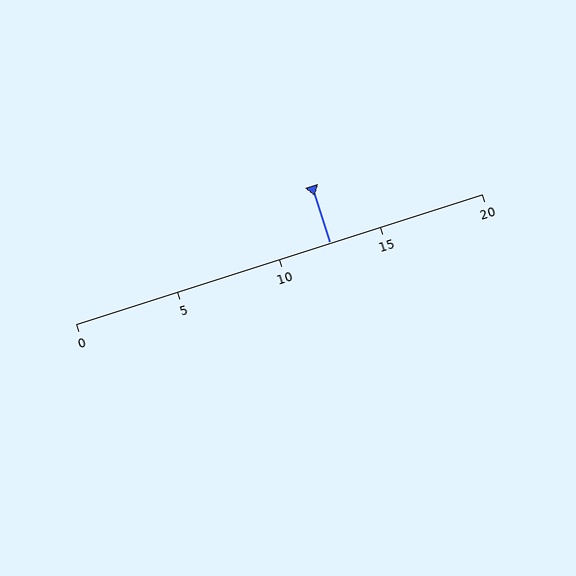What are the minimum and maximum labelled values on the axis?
The axis runs from 0 to 20.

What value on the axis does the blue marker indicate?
The marker indicates approximately 12.5.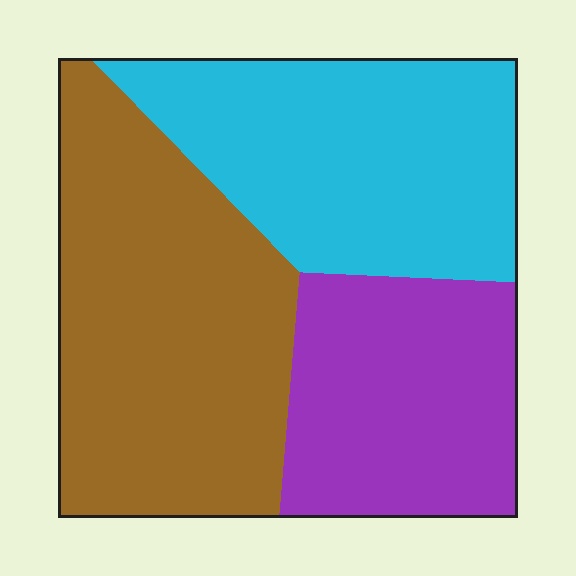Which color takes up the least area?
Purple, at roughly 25%.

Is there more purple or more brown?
Brown.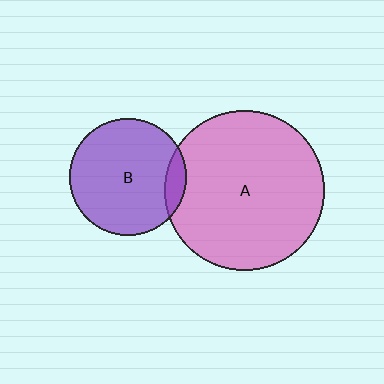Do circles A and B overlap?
Yes.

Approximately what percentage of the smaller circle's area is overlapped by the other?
Approximately 10%.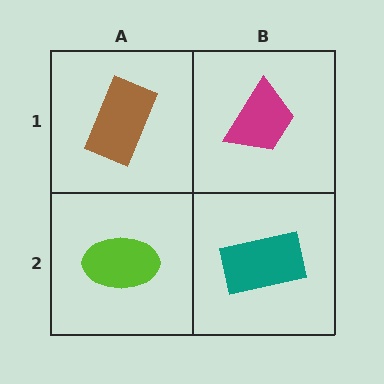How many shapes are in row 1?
2 shapes.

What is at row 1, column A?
A brown rectangle.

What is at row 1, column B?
A magenta trapezoid.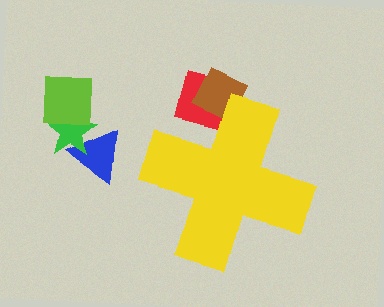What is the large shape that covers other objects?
A yellow cross.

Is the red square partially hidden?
Yes, the red square is partially hidden behind the yellow cross.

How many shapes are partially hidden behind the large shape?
2 shapes are partially hidden.